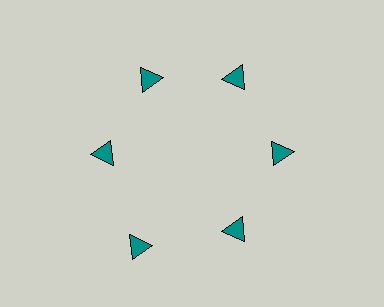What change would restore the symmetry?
The symmetry would be restored by moving it inward, back onto the ring so that all 6 triangles sit at equal angles and equal distance from the center.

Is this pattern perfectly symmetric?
No. The 6 teal triangles are arranged in a ring, but one element near the 7 o'clock position is pushed outward from the center, breaking the 6-fold rotational symmetry.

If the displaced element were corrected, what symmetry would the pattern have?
It would have 6-fold rotational symmetry — the pattern would map onto itself every 60 degrees.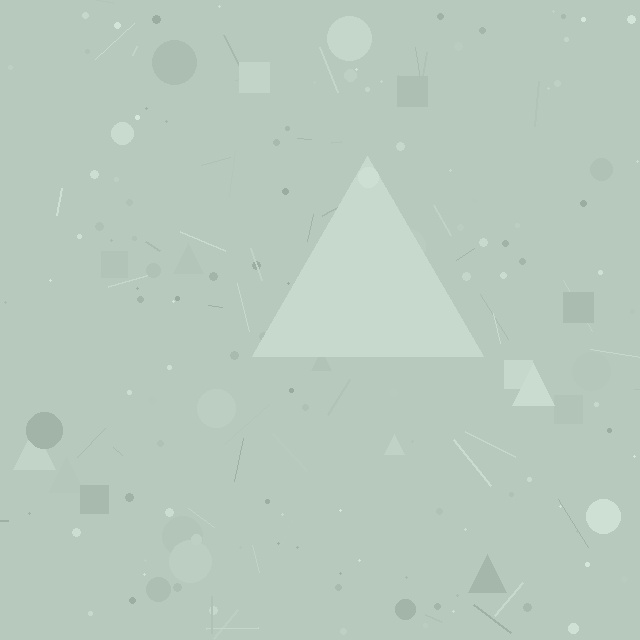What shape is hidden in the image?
A triangle is hidden in the image.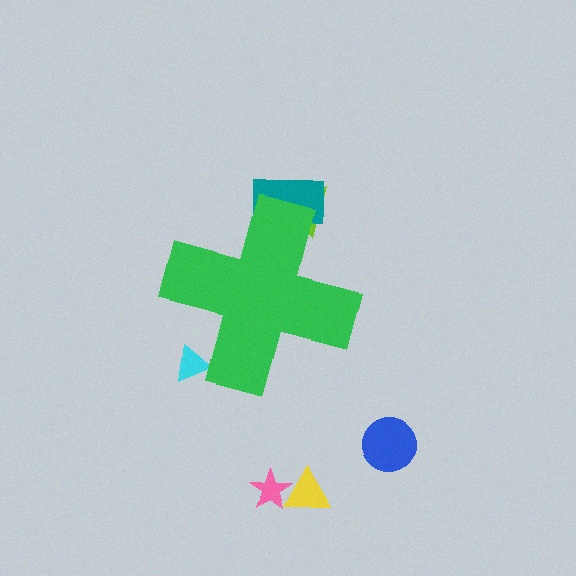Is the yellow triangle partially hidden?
No, the yellow triangle is fully visible.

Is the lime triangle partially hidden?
Yes, the lime triangle is partially hidden behind the green cross.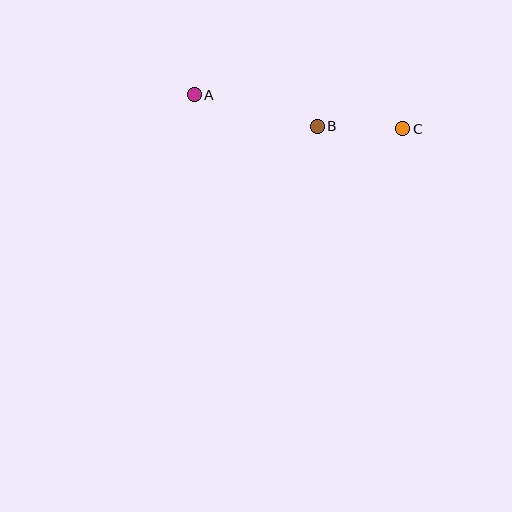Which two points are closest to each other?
Points B and C are closest to each other.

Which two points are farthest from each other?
Points A and C are farthest from each other.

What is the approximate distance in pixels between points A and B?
The distance between A and B is approximately 127 pixels.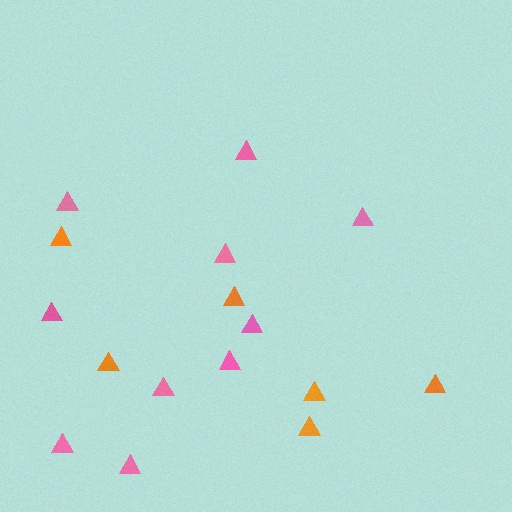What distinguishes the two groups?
There are 2 groups: one group of pink triangles (10) and one group of orange triangles (6).